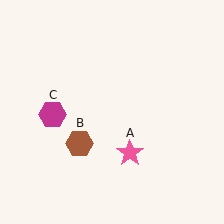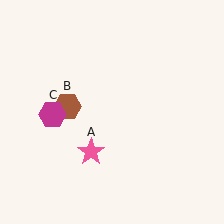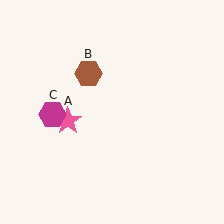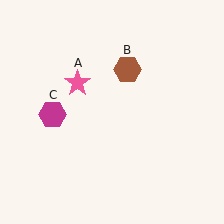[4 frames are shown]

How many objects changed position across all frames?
2 objects changed position: pink star (object A), brown hexagon (object B).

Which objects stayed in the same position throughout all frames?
Magenta hexagon (object C) remained stationary.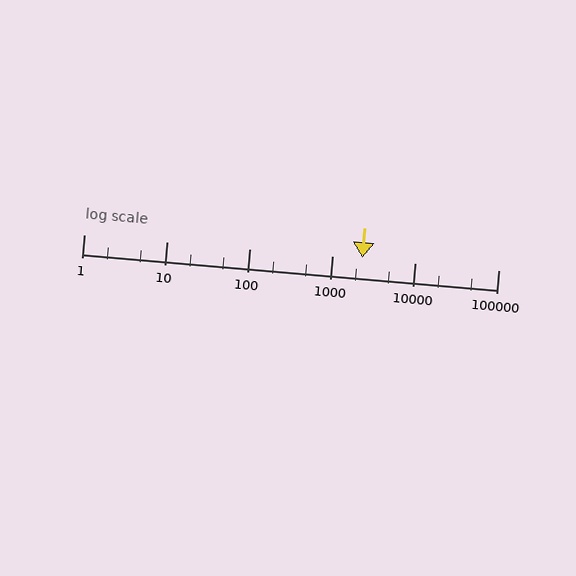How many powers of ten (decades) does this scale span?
The scale spans 5 decades, from 1 to 100000.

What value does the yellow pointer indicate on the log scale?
The pointer indicates approximately 2300.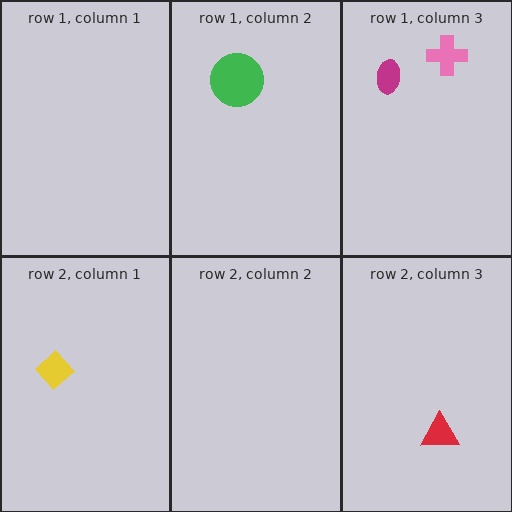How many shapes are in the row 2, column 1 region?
1.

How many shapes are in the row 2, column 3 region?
1.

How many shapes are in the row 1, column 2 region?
1.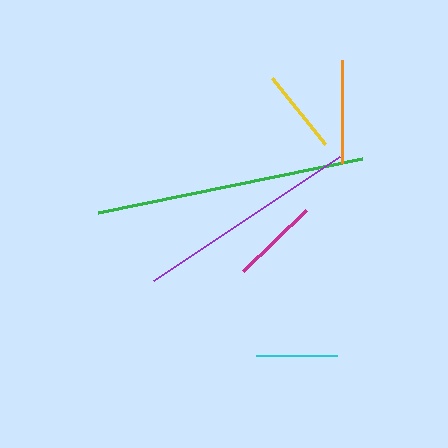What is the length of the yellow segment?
The yellow segment is approximately 85 pixels long.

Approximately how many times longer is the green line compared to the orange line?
The green line is approximately 2.6 times the length of the orange line.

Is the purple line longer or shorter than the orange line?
The purple line is longer than the orange line.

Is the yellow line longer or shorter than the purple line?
The purple line is longer than the yellow line.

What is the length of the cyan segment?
The cyan segment is approximately 81 pixels long.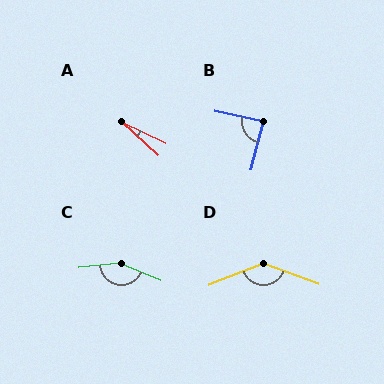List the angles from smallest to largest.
A (17°), B (88°), D (138°), C (151°).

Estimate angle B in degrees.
Approximately 88 degrees.